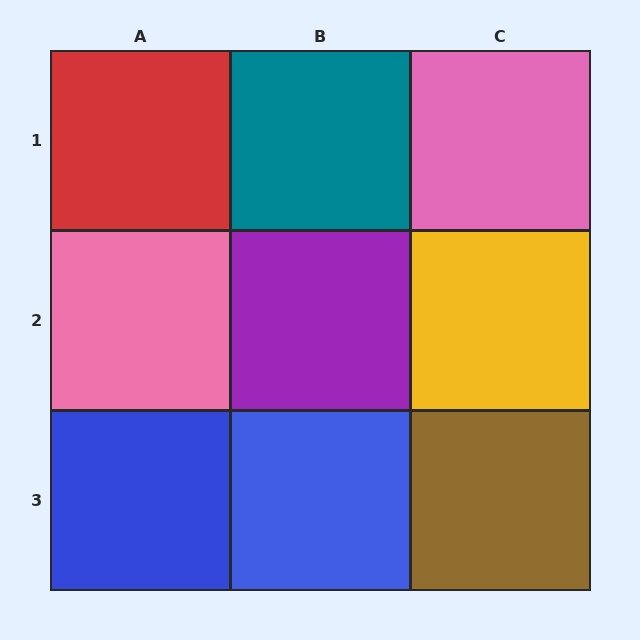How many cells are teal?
1 cell is teal.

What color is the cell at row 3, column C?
Brown.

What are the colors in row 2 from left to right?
Pink, purple, yellow.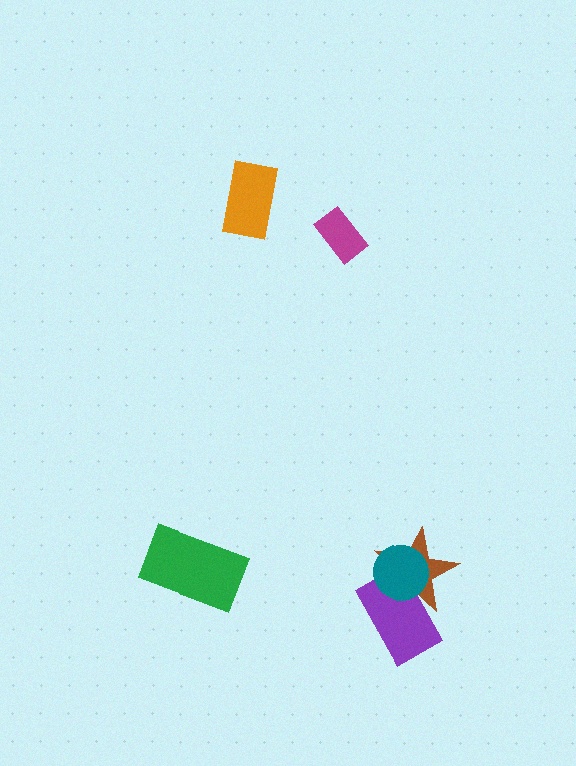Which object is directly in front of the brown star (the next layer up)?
The purple rectangle is directly in front of the brown star.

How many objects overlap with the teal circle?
2 objects overlap with the teal circle.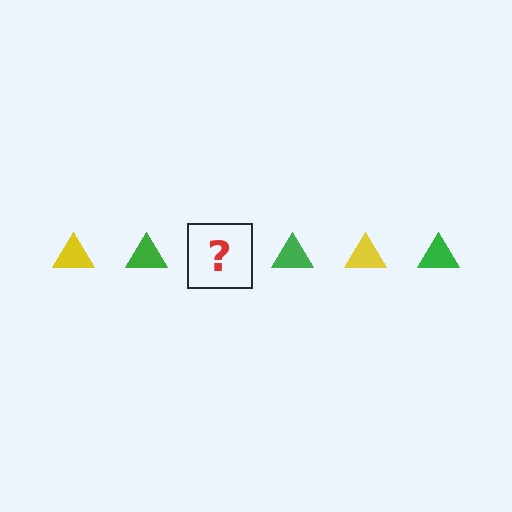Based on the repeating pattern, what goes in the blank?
The blank should be a yellow triangle.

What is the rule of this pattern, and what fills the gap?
The rule is that the pattern cycles through yellow, green triangles. The gap should be filled with a yellow triangle.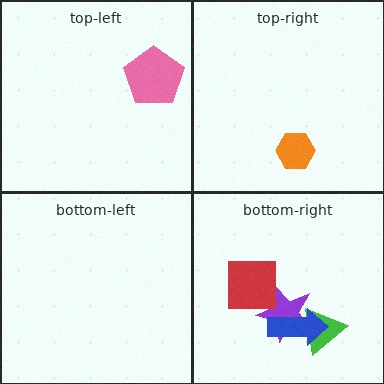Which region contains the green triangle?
The bottom-right region.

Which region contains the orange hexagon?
The top-right region.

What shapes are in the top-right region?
The orange hexagon.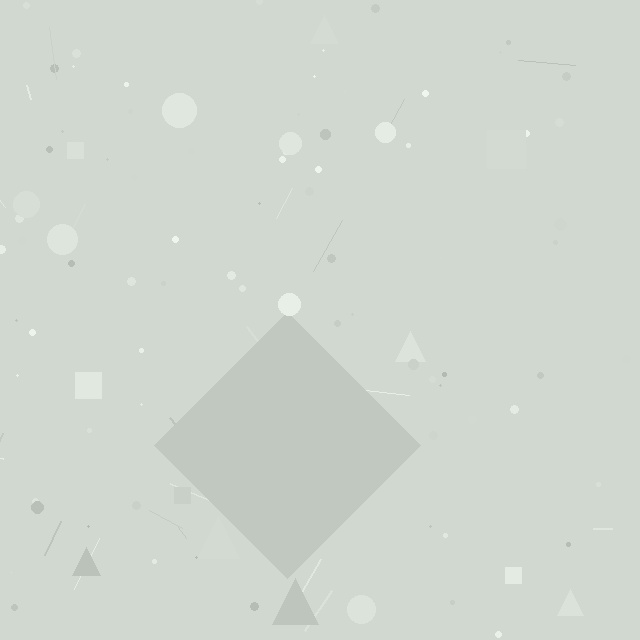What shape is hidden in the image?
A diamond is hidden in the image.